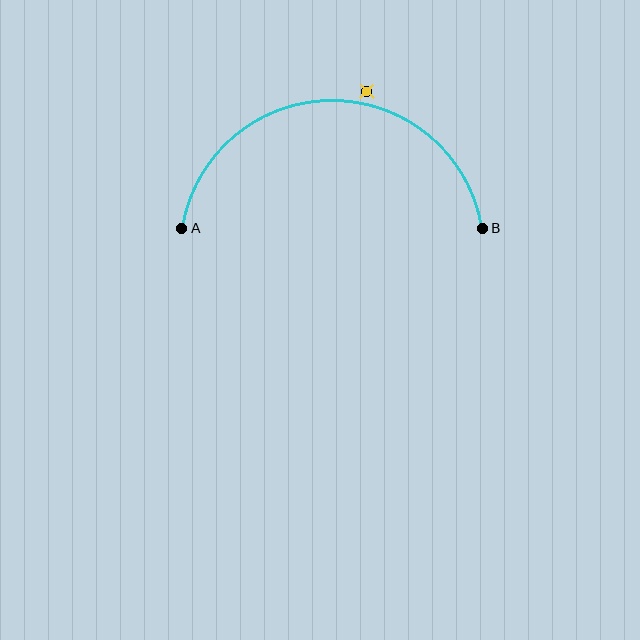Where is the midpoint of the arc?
The arc midpoint is the point on the curve farthest from the straight line joining A and B. It sits above that line.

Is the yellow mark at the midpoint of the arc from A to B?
No — the yellow mark does not lie on the arc at all. It sits slightly outside the curve.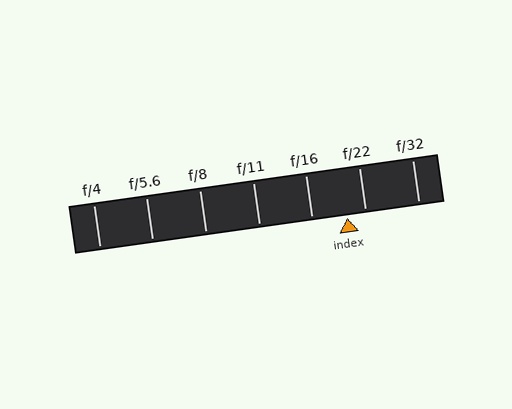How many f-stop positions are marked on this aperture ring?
There are 7 f-stop positions marked.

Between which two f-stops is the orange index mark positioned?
The index mark is between f/16 and f/22.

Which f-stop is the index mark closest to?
The index mark is closest to f/22.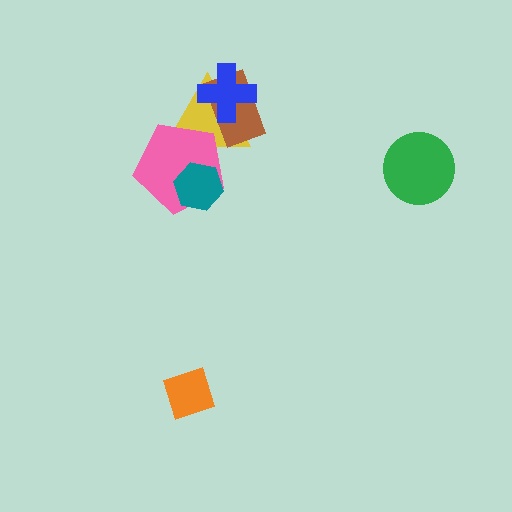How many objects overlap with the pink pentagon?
2 objects overlap with the pink pentagon.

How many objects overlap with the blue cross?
2 objects overlap with the blue cross.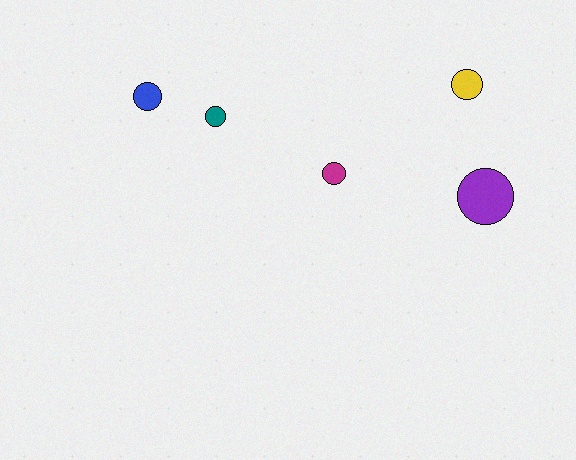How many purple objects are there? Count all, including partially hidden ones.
There is 1 purple object.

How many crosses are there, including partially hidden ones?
There are no crosses.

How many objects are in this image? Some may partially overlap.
There are 5 objects.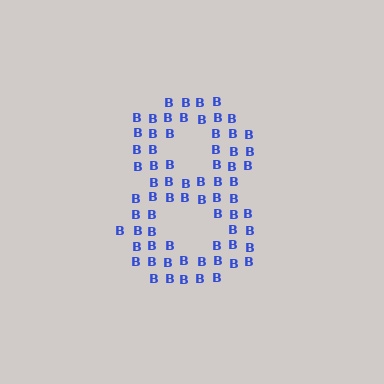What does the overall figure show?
The overall figure shows the digit 8.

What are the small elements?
The small elements are letter B's.